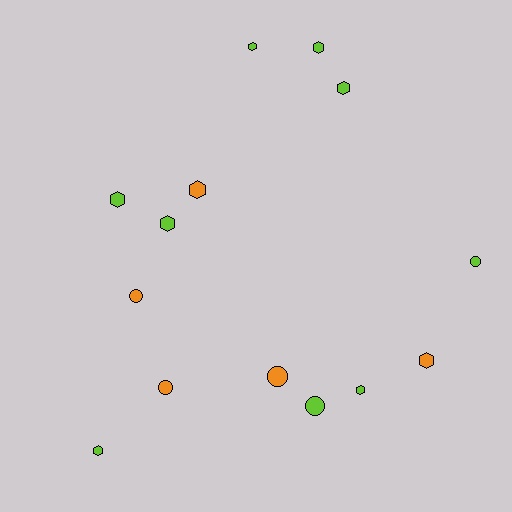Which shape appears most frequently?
Hexagon, with 9 objects.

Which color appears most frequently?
Lime, with 9 objects.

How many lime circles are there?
There are 2 lime circles.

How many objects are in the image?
There are 14 objects.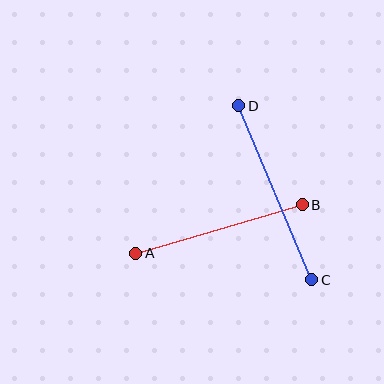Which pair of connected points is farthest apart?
Points C and D are farthest apart.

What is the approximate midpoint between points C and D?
The midpoint is at approximately (275, 193) pixels.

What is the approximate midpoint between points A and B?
The midpoint is at approximately (219, 229) pixels.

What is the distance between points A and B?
The distance is approximately 174 pixels.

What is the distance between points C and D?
The distance is approximately 189 pixels.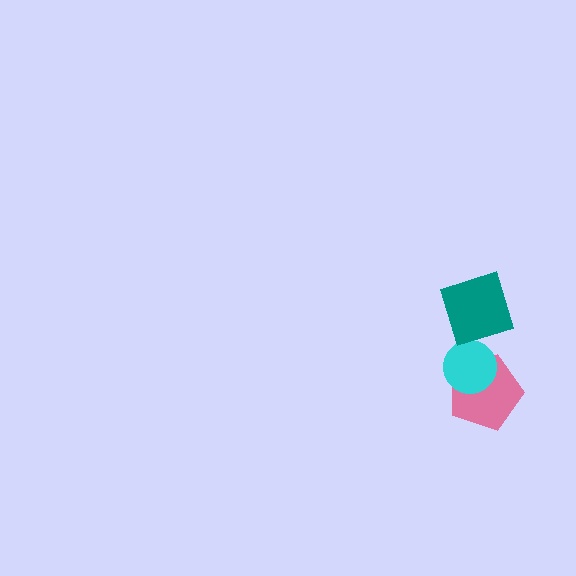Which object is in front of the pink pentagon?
The cyan circle is in front of the pink pentagon.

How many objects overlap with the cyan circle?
2 objects overlap with the cyan circle.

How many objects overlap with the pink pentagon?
1 object overlaps with the pink pentagon.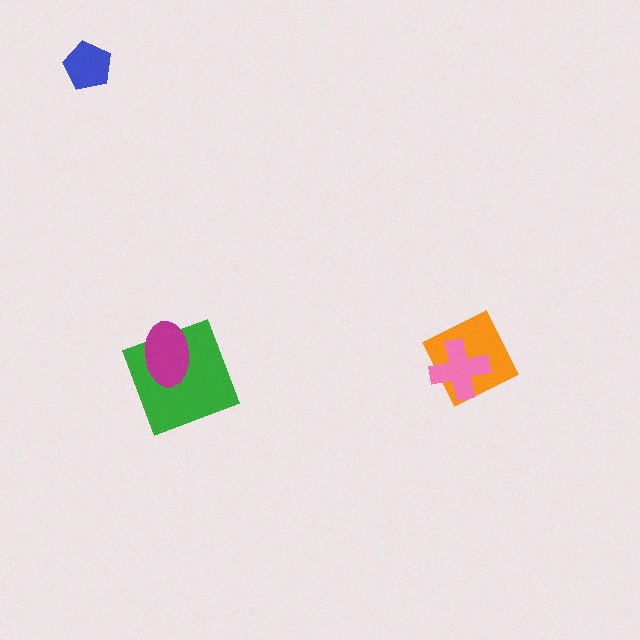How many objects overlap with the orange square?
1 object overlaps with the orange square.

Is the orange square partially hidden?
Yes, it is partially covered by another shape.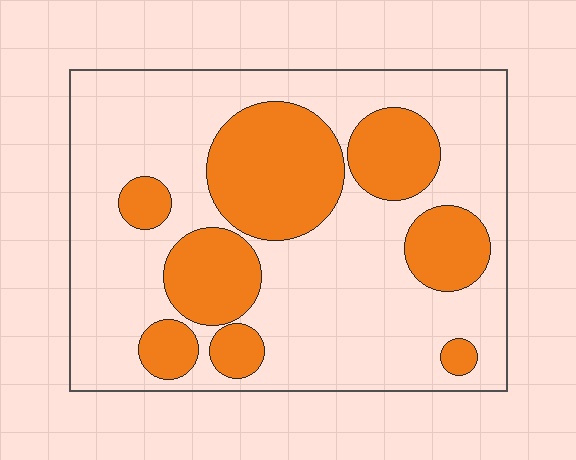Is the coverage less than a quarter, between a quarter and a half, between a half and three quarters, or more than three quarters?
Between a quarter and a half.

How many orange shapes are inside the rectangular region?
8.